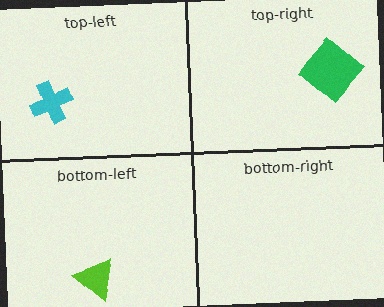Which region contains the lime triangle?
The bottom-left region.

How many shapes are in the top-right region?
1.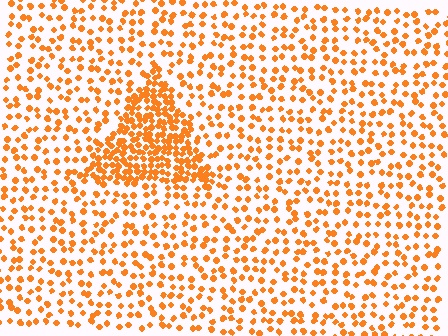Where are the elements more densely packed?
The elements are more densely packed inside the triangle boundary.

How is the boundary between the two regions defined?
The boundary is defined by a change in element density (approximately 2.5x ratio). All elements are the same color, size, and shape.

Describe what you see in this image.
The image contains small orange elements arranged at two different densities. A triangle-shaped region is visible where the elements are more densely packed than the surrounding area.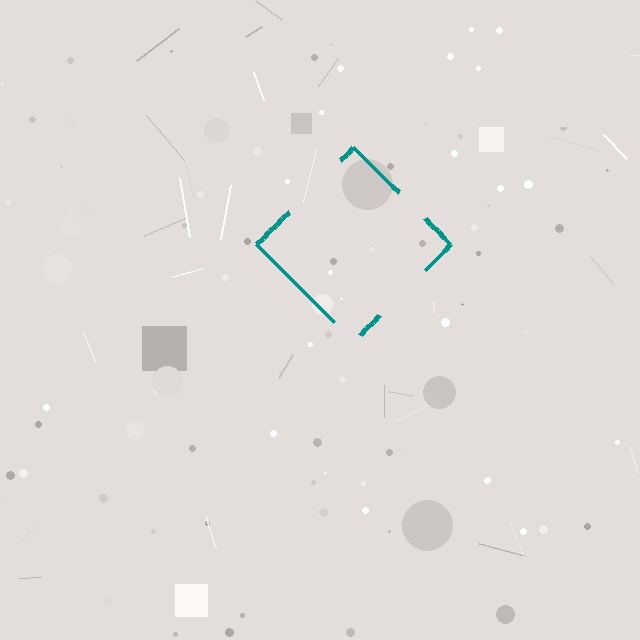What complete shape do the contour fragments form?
The contour fragments form a diamond.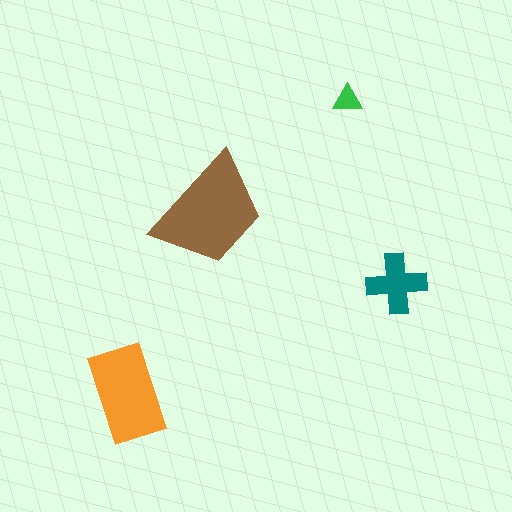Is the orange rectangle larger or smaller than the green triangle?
Larger.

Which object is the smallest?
The green triangle.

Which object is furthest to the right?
The teal cross is rightmost.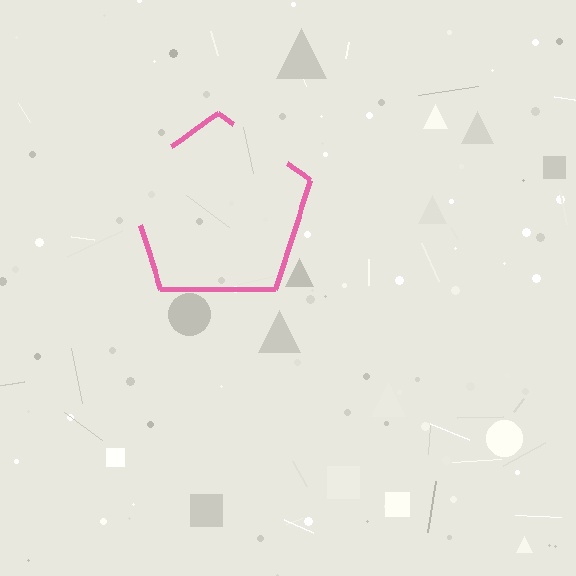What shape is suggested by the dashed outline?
The dashed outline suggests a pentagon.